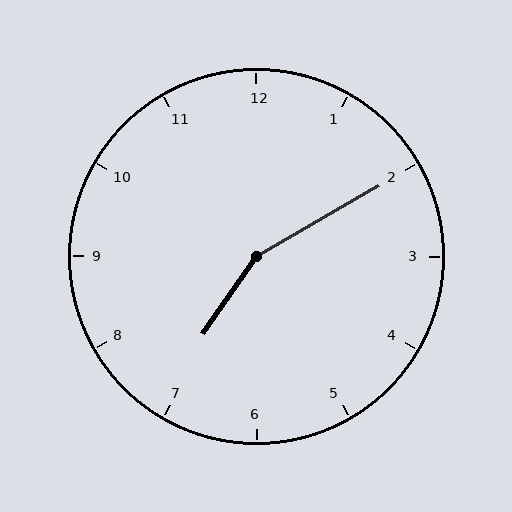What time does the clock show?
7:10.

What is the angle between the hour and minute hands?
Approximately 155 degrees.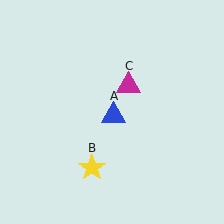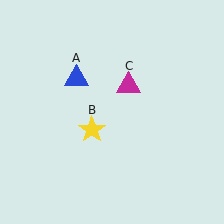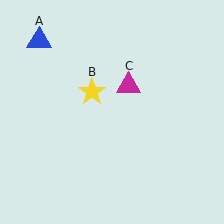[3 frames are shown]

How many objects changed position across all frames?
2 objects changed position: blue triangle (object A), yellow star (object B).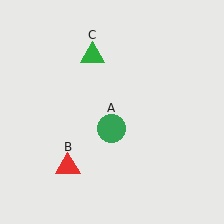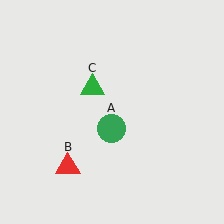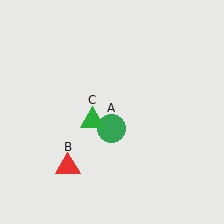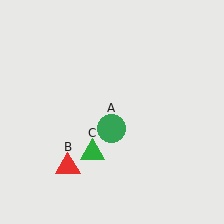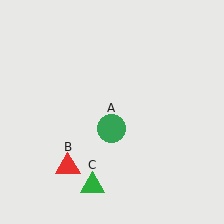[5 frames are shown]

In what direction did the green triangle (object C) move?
The green triangle (object C) moved down.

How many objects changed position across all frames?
1 object changed position: green triangle (object C).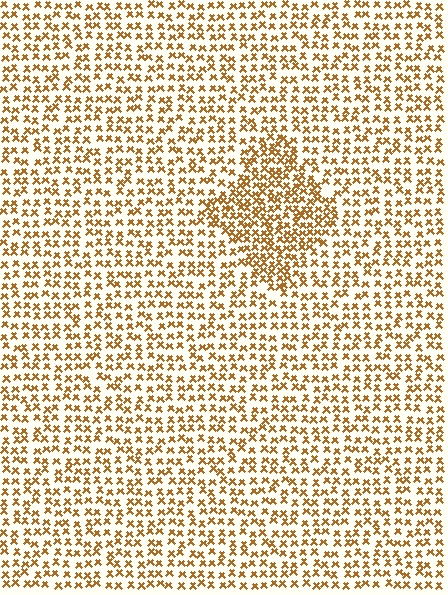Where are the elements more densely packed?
The elements are more densely packed inside the diamond boundary.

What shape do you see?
I see a diamond.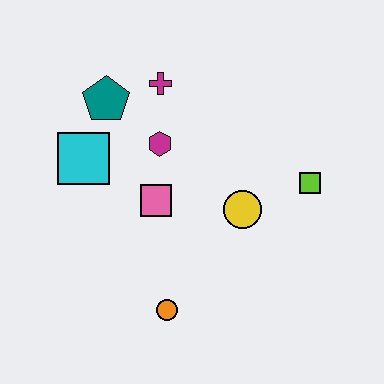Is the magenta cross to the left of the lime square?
Yes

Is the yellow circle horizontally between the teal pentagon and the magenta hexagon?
No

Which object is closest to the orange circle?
The pink square is closest to the orange circle.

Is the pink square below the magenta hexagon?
Yes